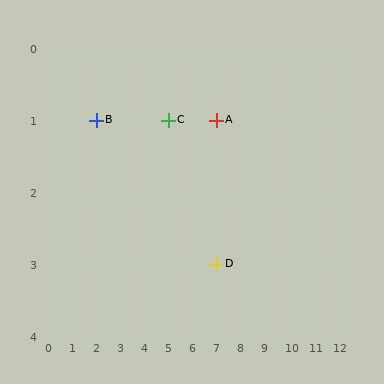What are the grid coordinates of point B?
Point B is at grid coordinates (2, 1).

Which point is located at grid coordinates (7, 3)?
Point D is at (7, 3).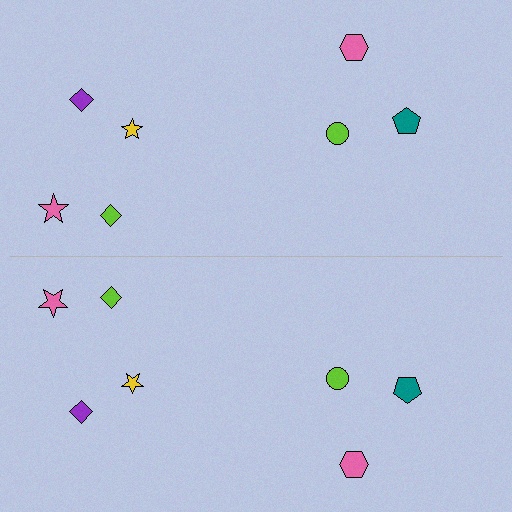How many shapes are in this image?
There are 14 shapes in this image.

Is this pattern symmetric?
Yes, this pattern has bilateral (reflection) symmetry.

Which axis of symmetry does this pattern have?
The pattern has a horizontal axis of symmetry running through the center of the image.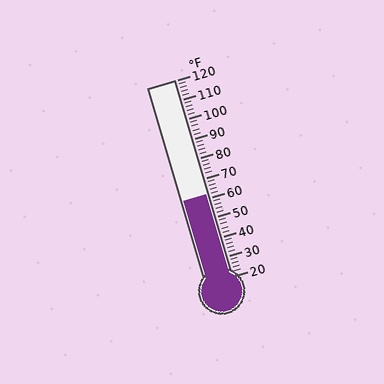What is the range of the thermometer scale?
The thermometer scale ranges from 20°F to 120°F.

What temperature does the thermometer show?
The thermometer shows approximately 62°F.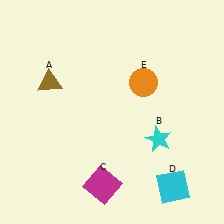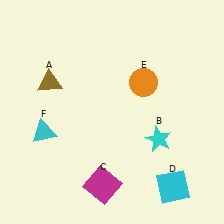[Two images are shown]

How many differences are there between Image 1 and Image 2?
There is 1 difference between the two images.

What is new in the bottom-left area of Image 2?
A cyan triangle (F) was added in the bottom-left area of Image 2.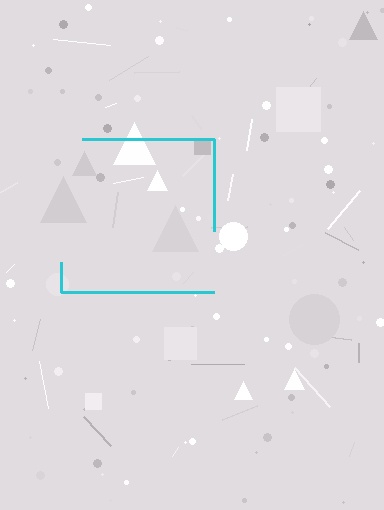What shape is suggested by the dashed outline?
The dashed outline suggests a square.